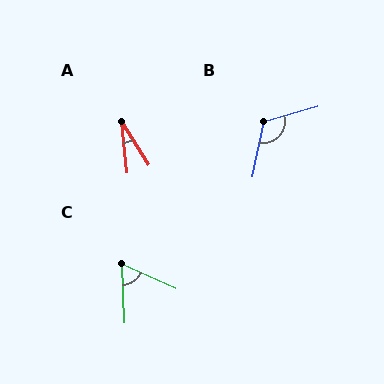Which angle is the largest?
B, at approximately 118 degrees.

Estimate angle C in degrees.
Approximately 63 degrees.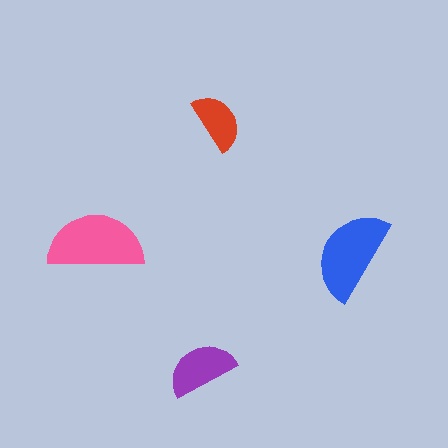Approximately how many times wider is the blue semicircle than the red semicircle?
About 1.5 times wider.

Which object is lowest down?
The purple semicircle is bottommost.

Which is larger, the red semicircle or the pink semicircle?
The pink one.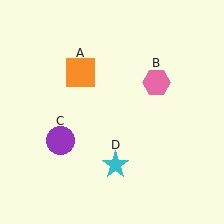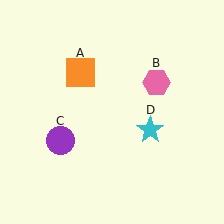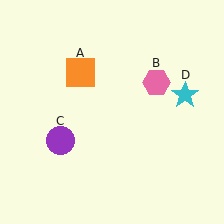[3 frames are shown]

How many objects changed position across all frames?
1 object changed position: cyan star (object D).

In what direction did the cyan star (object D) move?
The cyan star (object D) moved up and to the right.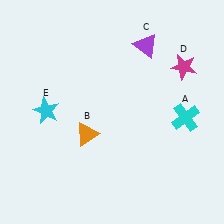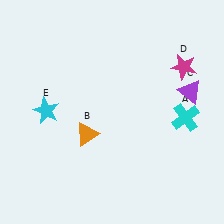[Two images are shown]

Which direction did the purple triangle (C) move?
The purple triangle (C) moved down.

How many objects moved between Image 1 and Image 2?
1 object moved between the two images.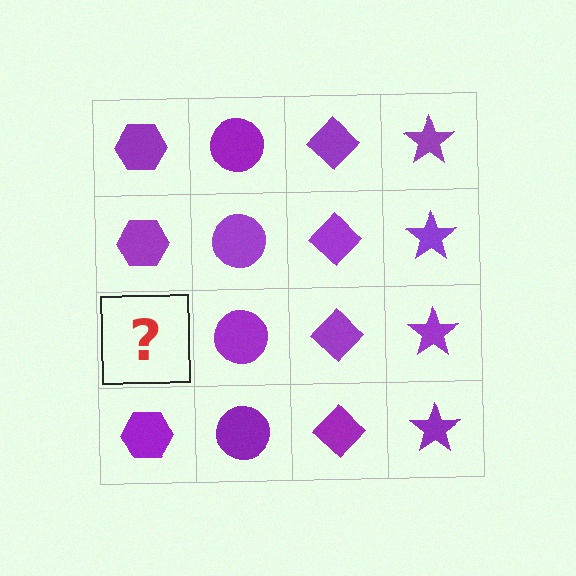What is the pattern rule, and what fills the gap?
The rule is that each column has a consistent shape. The gap should be filled with a purple hexagon.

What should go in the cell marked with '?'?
The missing cell should contain a purple hexagon.